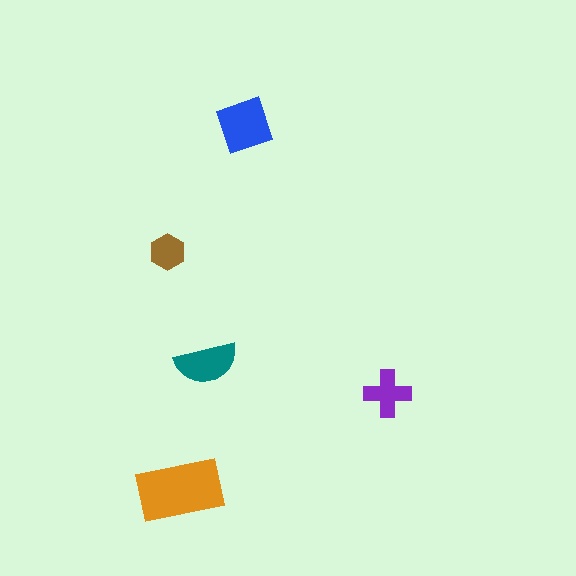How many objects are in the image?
There are 5 objects in the image.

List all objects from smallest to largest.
The brown hexagon, the purple cross, the teal semicircle, the blue square, the orange rectangle.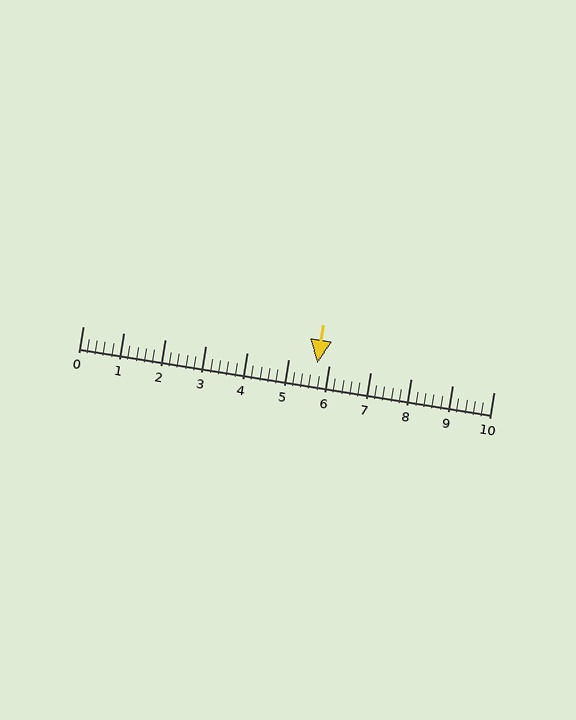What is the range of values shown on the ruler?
The ruler shows values from 0 to 10.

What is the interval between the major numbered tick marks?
The major tick marks are spaced 1 units apart.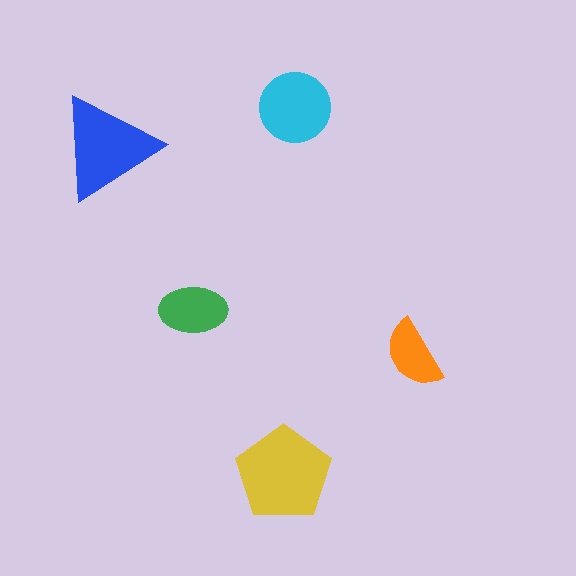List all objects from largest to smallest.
The yellow pentagon, the blue triangle, the cyan circle, the green ellipse, the orange semicircle.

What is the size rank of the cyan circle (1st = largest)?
3rd.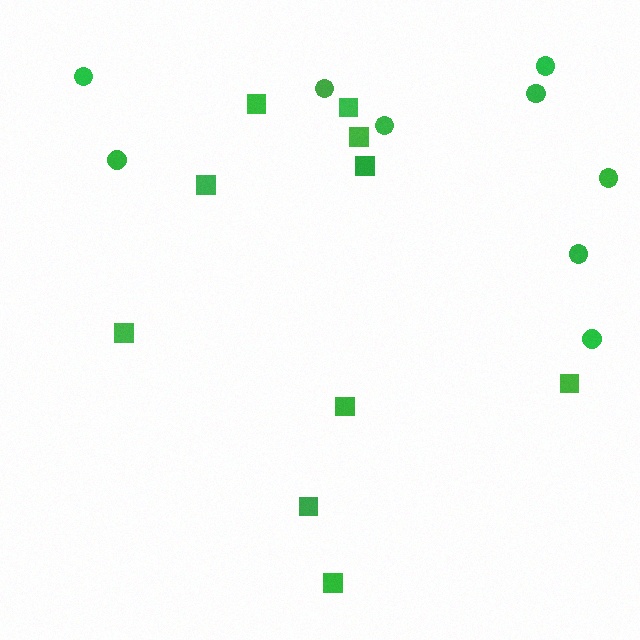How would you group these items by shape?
There are 2 groups: one group of circles (9) and one group of squares (10).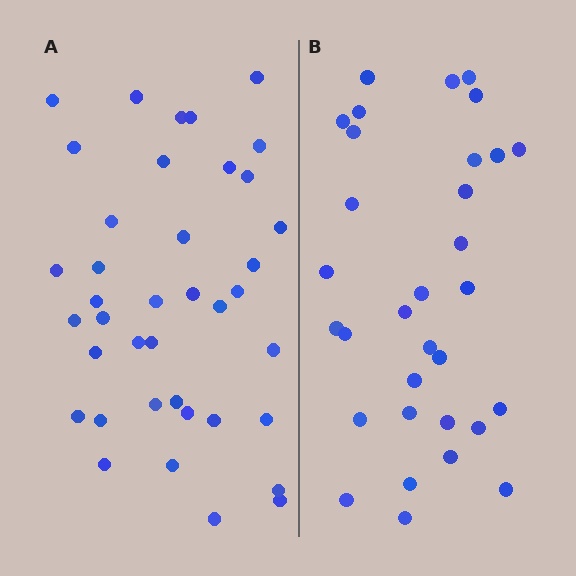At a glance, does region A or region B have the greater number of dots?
Region A (the left region) has more dots.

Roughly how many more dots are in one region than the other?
Region A has roughly 8 or so more dots than region B.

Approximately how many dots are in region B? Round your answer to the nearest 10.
About 30 dots. (The exact count is 32, which rounds to 30.)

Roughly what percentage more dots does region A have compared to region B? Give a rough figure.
About 20% more.